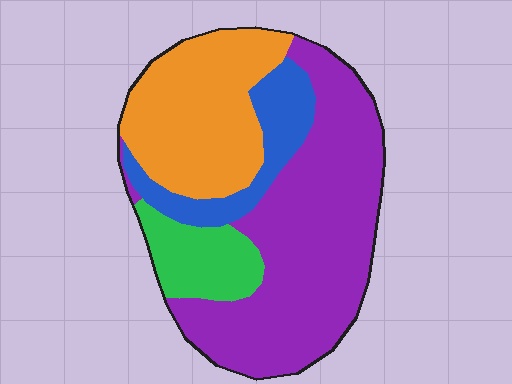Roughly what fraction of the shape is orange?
Orange covers roughly 30% of the shape.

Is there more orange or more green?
Orange.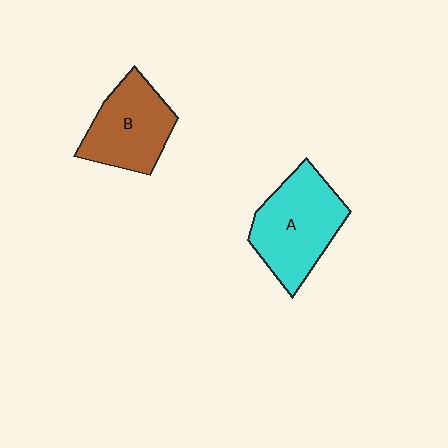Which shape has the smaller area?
Shape B (brown).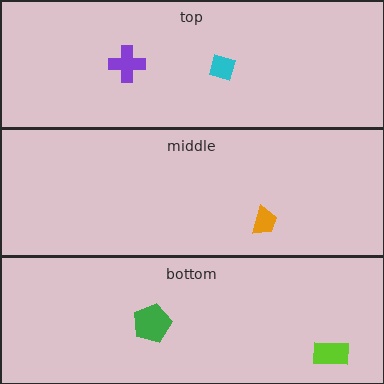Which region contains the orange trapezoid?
The middle region.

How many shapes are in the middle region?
1.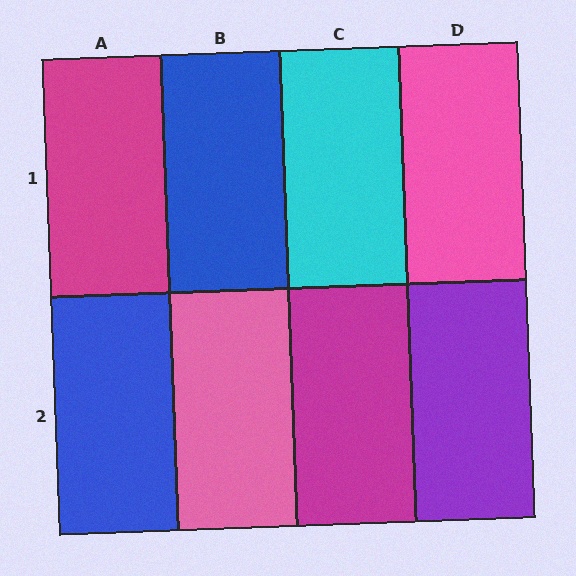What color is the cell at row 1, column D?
Pink.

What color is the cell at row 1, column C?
Cyan.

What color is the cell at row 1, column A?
Magenta.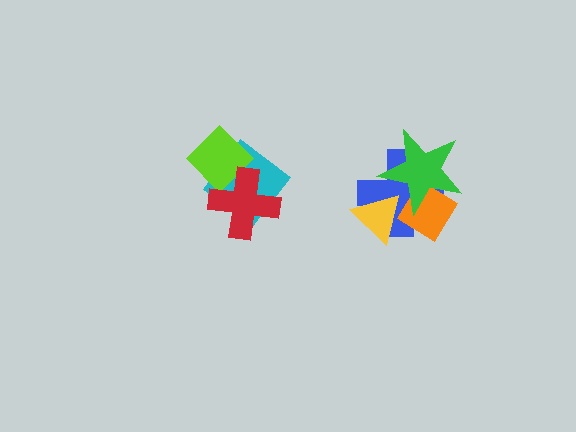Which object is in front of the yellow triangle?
The green star is in front of the yellow triangle.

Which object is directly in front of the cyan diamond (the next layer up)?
The lime diamond is directly in front of the cyan diamond.